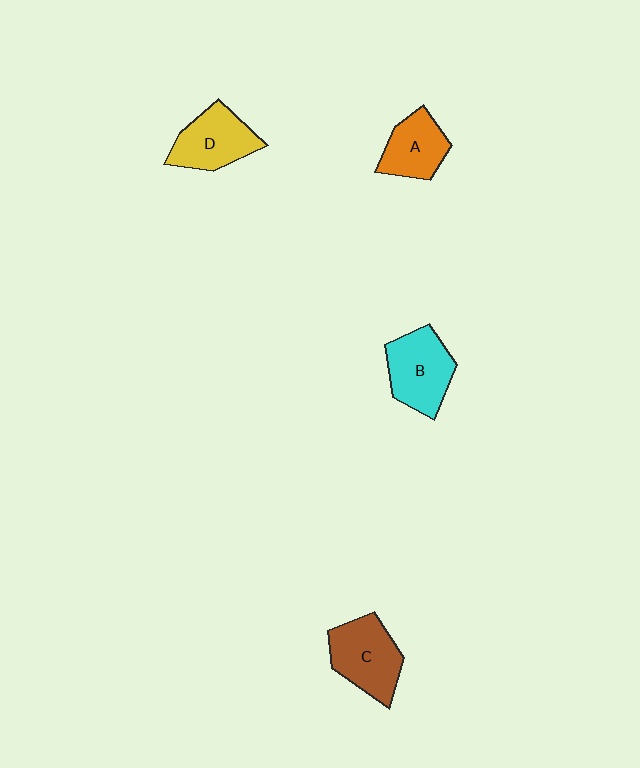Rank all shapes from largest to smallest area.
From largest to smallest: C (brown), B (cyan), D (yellow), A (orange).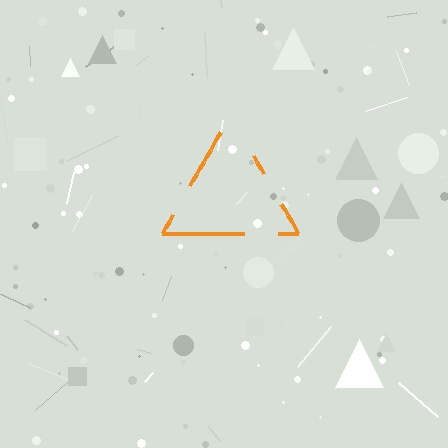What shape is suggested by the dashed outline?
The dashed outline suggests a triangle.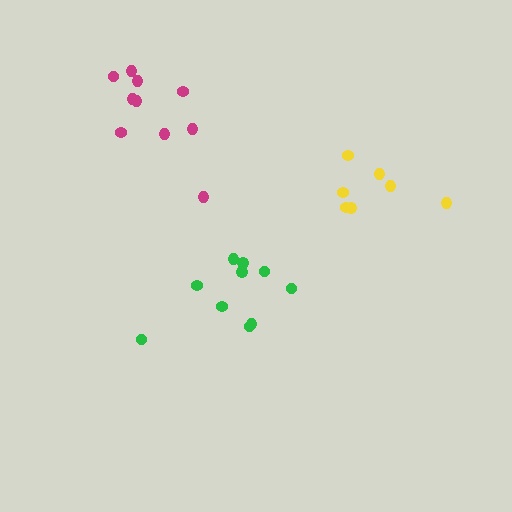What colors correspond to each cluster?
The clusters are colored: green, yellow, magenta.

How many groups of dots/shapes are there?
There are 3 groups.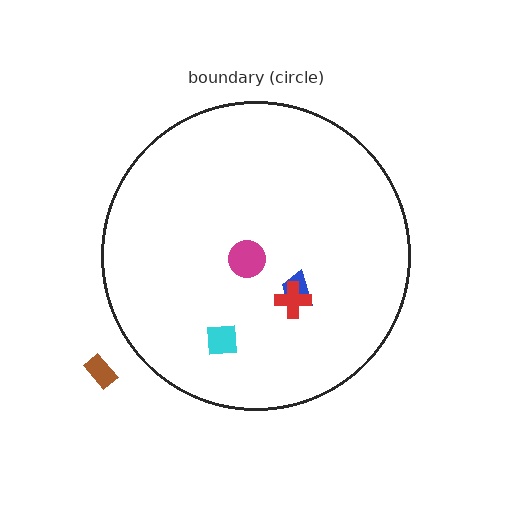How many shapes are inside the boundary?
4 inside, 1 outside.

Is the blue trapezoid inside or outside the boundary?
Inside.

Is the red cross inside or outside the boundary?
Inside.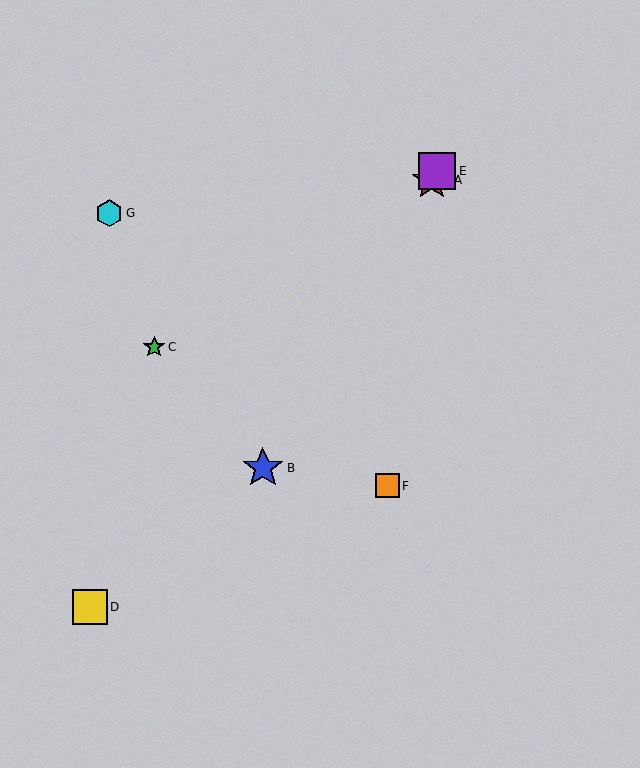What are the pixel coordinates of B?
Object B is at (263, 468).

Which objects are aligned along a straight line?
Objects A, B, E are aligned along a straight line.